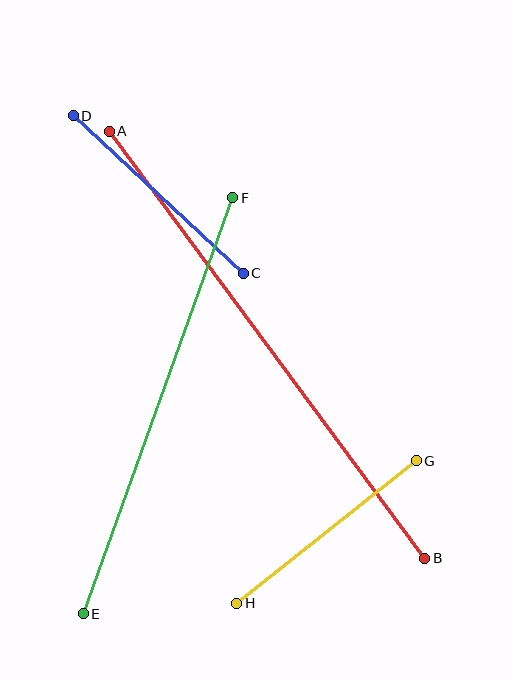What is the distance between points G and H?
The distance is approximately 229 pixels.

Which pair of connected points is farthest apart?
Points A and B are farthest apart.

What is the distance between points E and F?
The distance is approximately 442 pixels.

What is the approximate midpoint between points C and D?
The midpoint is at approximately (158, 194) pixels.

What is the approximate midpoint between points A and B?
The midpoint is at approximately (267, 345) pixels.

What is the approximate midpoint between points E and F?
The midpoint is at approximately (158, 406) pixels.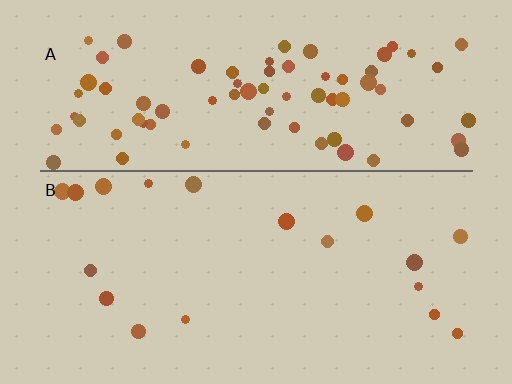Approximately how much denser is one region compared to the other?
Approximately 4.3× — region A over region B.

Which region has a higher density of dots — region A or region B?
A (the top).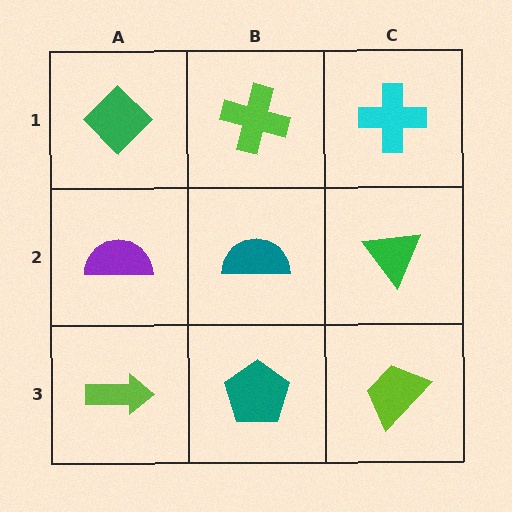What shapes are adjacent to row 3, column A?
A purple semicircle (row 2, column A), a teal pentagon (row 3, column B).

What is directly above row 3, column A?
A purple semicircle.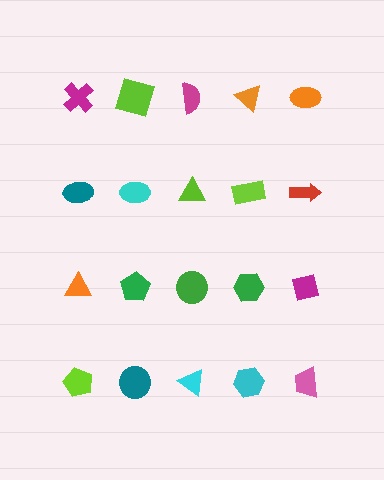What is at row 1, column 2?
A lime square.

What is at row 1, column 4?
An orange triangle.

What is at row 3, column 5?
A magenta square.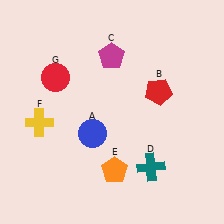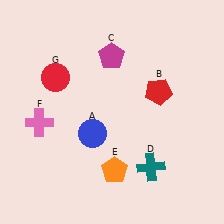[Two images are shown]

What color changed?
The cross (F) changed from yellow in Image 1 to pink in Image 2.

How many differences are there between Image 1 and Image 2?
There is 1 difference between the two images.